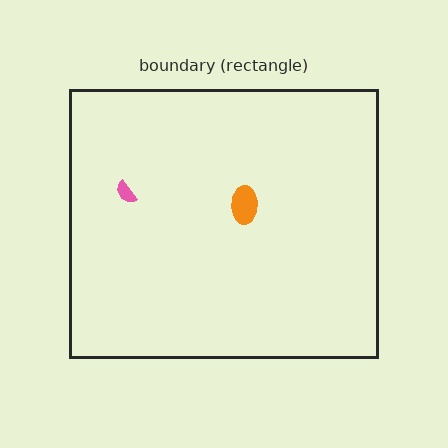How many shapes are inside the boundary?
2 inside, 0 outside.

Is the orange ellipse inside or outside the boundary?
Inside.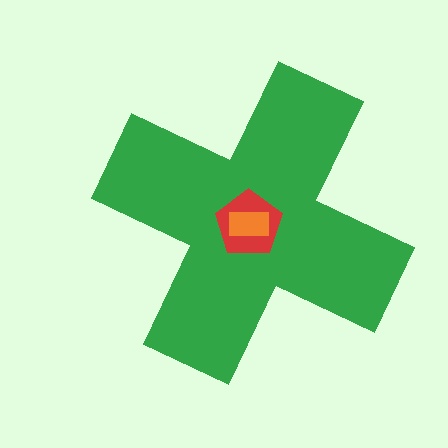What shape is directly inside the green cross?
The red pentagon.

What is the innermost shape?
The orange rectangle.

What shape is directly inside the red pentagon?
The orange rectangle.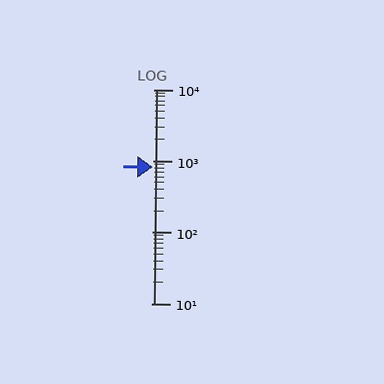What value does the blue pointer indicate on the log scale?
The pointer indicates approximately 830.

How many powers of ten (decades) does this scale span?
The scale spans 3 decades, from 10 to 10000.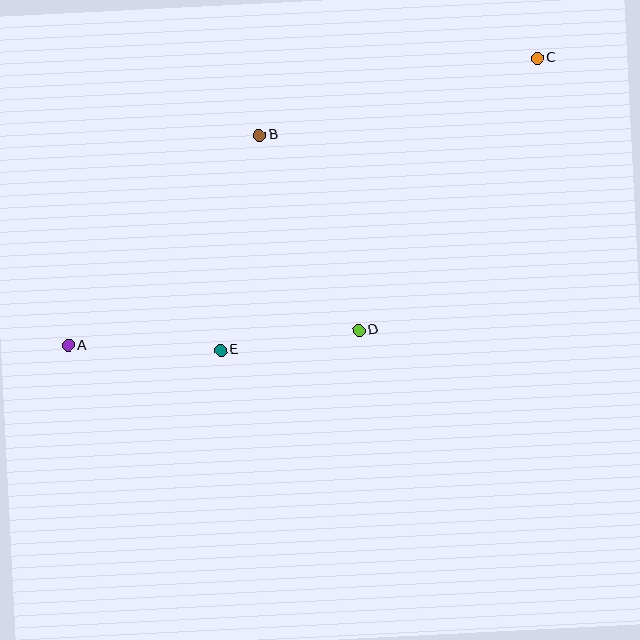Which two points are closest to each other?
Points D and E are closest to each other.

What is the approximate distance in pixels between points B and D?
The distance between B and D is approximately 219 pixels.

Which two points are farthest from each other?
Points A and C are farthest from each other.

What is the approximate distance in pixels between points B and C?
The distance between B and C is approximately 289 pixels.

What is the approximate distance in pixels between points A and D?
The distance between A and D is approximately 291 pixels.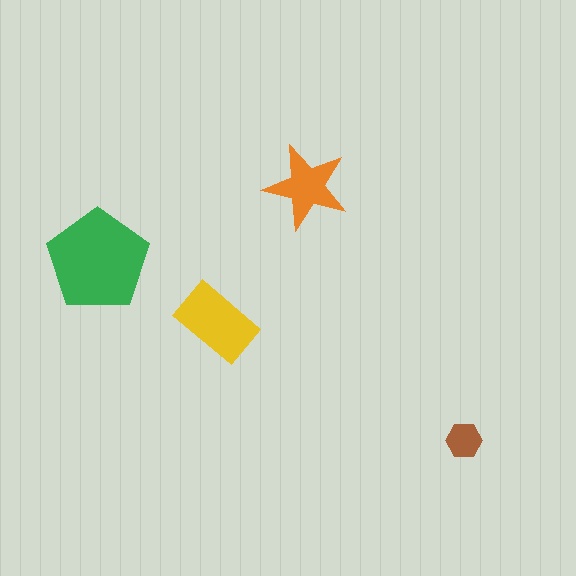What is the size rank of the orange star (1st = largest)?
3rd.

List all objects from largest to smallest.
The green pentagon, the yellow rectangle, the orange star, the brown hexagon.